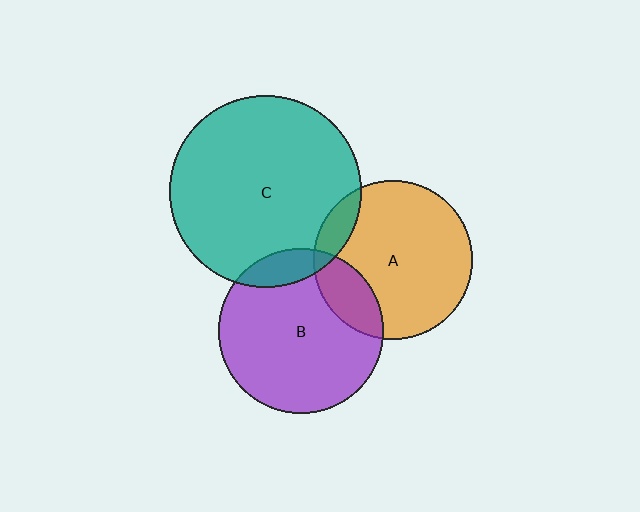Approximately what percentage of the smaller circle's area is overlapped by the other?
Approximately 10%.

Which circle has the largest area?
Circle C (teal).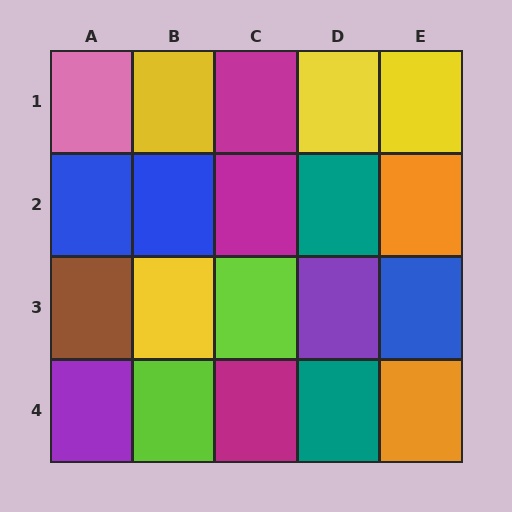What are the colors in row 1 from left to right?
Pink, yellow, magenta, yellow, yellow.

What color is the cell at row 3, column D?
Purple.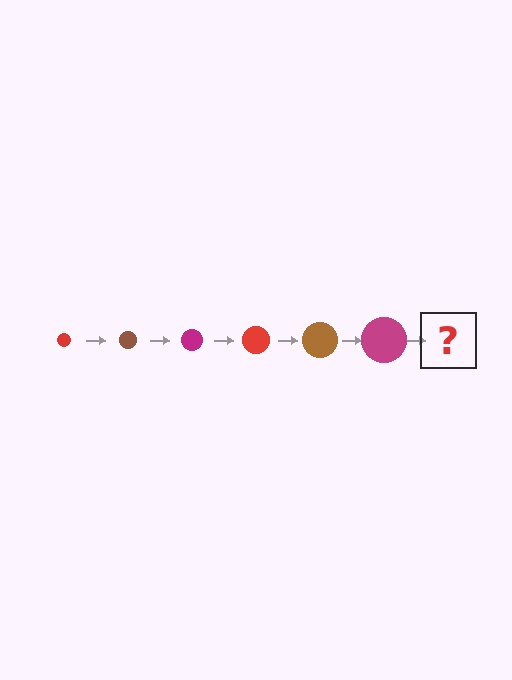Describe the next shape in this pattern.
It should be a red circle, larger than the previous one.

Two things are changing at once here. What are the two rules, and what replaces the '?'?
The two rules are that the circle grows larger each step and the color cycles through red, brown, and magenta. The '?' should be a red circle, larger than the previous one.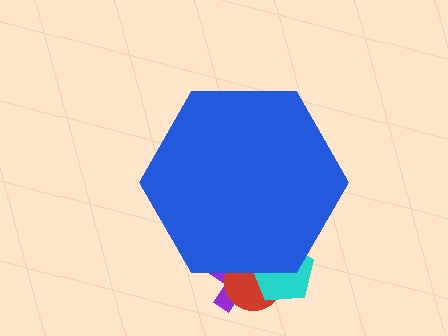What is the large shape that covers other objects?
A blue hexagon.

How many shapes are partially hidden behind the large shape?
3 shapes are partially hidden.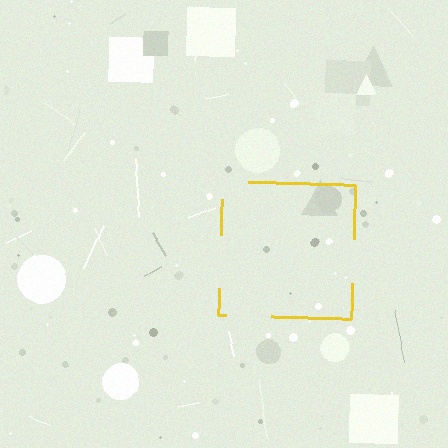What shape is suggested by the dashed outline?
The dashed outline suggests a square.